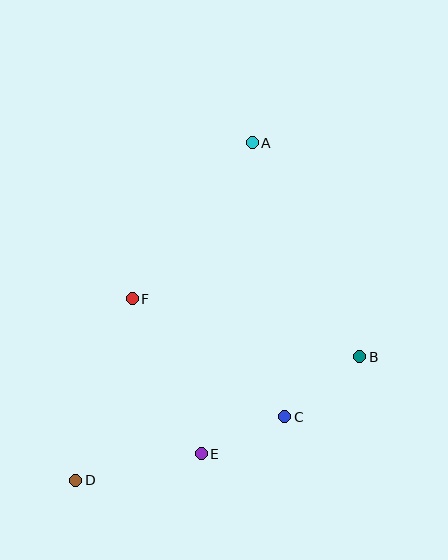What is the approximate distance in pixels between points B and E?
The distance between B and E is approximately 185 pixels.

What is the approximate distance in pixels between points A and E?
The distance between A and E is approximately 314 pixels.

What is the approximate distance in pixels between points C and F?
The distance between C and F is approximately 192 pixels.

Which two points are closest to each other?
Points C and E are closest to each other.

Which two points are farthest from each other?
Points A and D are farthest from each other.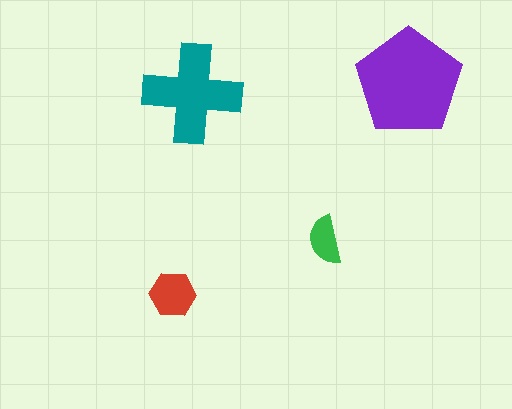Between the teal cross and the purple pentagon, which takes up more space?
The purple pentagon.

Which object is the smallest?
The green semicircle.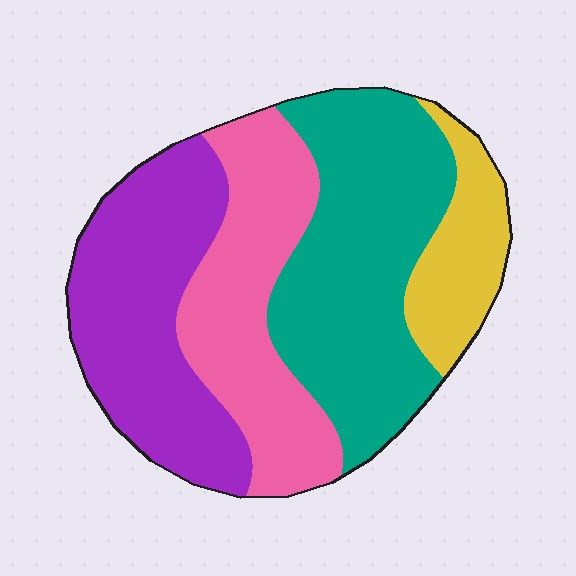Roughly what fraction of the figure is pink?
Pink covers 25% of the figure.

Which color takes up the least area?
Yellow, at roughly 10%.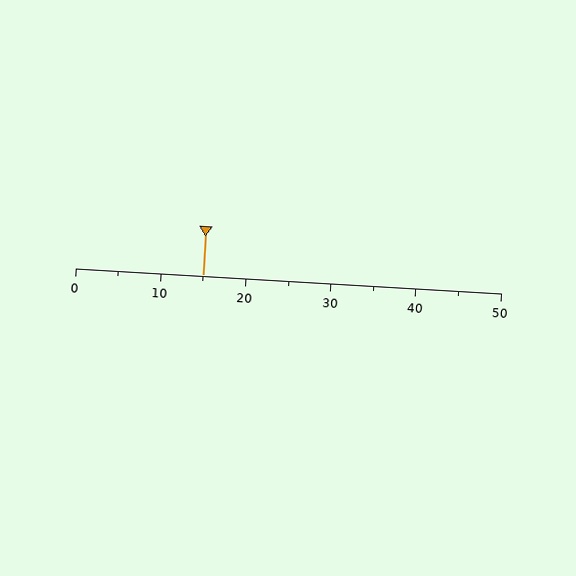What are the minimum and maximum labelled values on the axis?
The axis runs from 0 to 50.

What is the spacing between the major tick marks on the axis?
The major ticks are spaced 10 apart.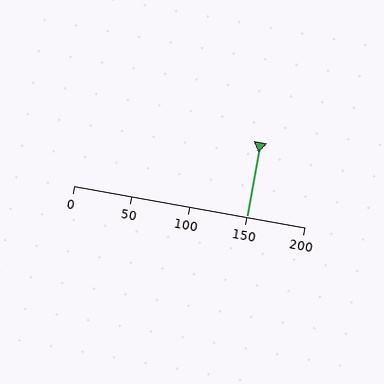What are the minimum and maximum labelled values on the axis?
The axis runs from 0 to 200.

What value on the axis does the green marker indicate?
The marker indicates approximately 150.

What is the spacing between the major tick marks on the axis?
The major ticks are spaced 50 apart.